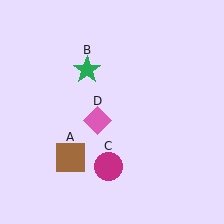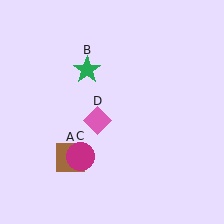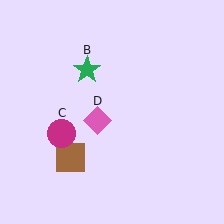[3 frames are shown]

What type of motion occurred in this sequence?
The magenta circle (object C) rotated clockwise around the center of the scene.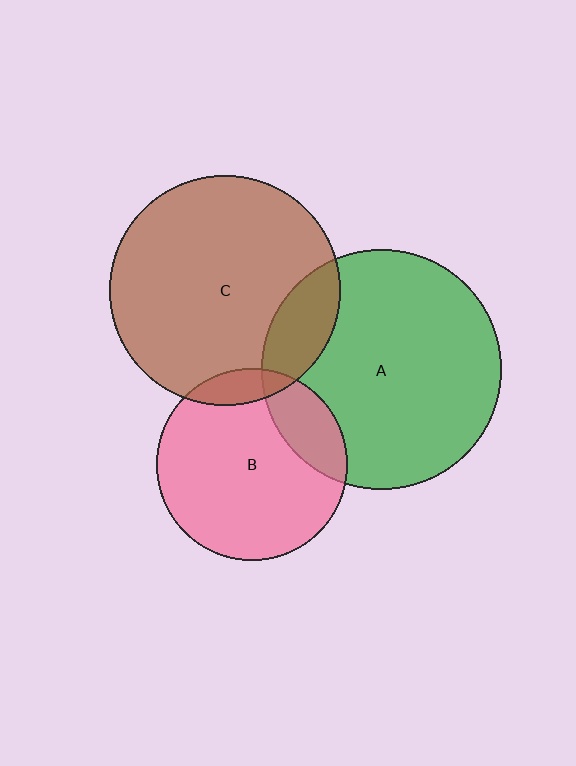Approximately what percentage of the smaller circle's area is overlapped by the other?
Approximately 10%.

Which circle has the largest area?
Circle A (green).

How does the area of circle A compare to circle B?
Approximately 1.6 times.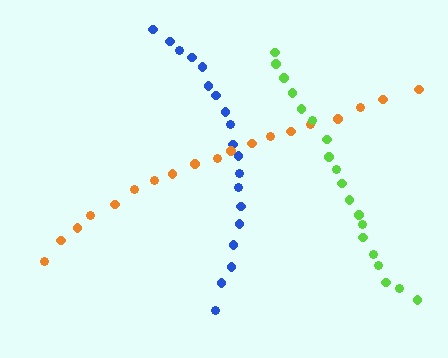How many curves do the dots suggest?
There are 3 distinct paths.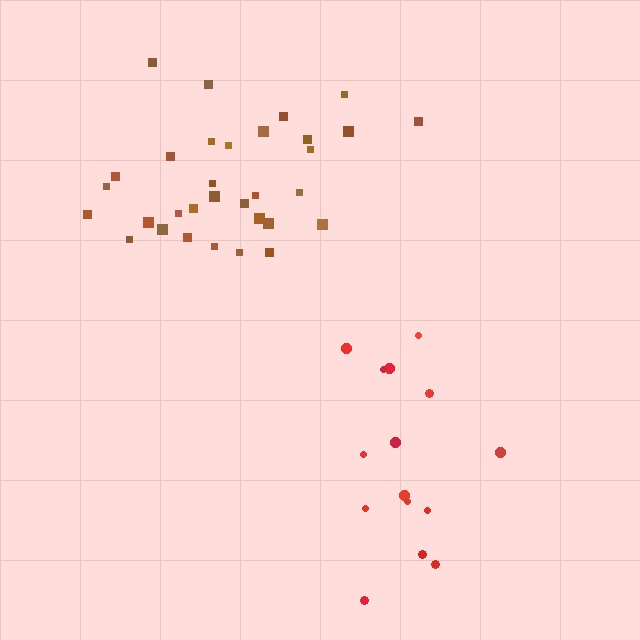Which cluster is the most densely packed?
Brown.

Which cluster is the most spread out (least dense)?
Red.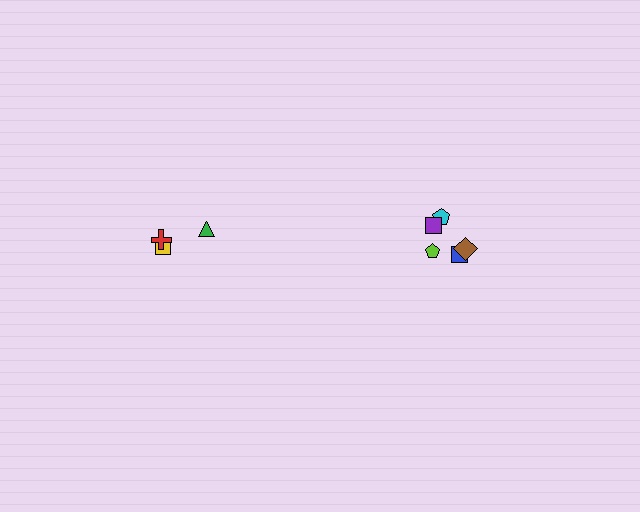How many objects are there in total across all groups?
There are 8 objects.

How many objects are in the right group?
There are 5 objects.